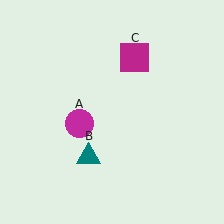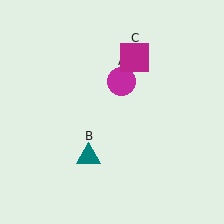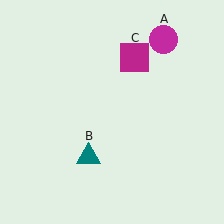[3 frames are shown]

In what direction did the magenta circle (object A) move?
The magenta circle (object A) moved up and to the right.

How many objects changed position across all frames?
1 object changed position: magenta circle (object A).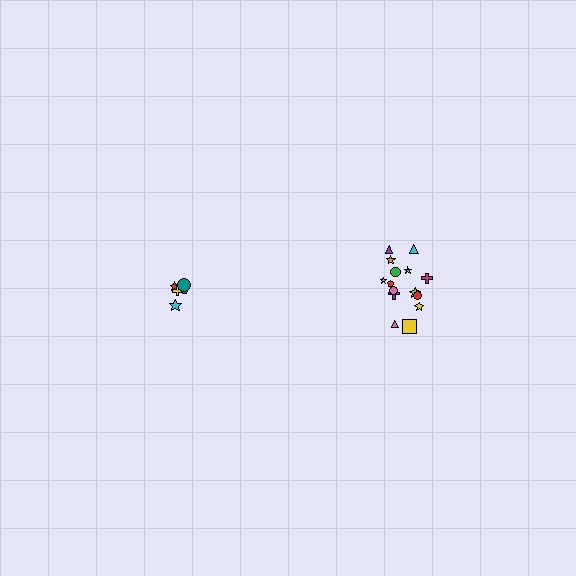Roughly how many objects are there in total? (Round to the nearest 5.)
Roughly 20 objects in total.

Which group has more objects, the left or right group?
The right group.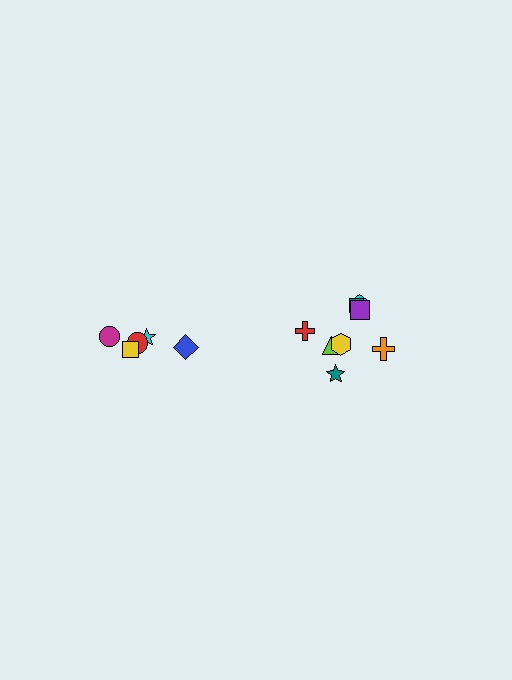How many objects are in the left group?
There are 5 objects.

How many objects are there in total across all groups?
There are 13 objects.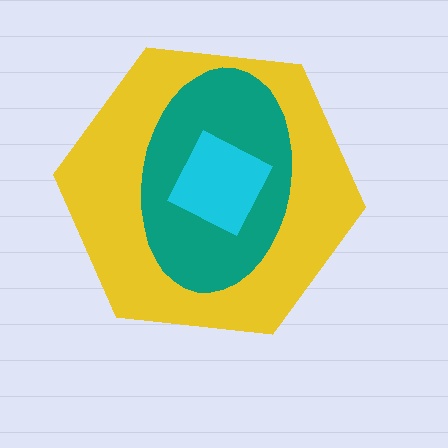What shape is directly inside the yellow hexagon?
The teal ellipse.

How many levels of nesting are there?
3.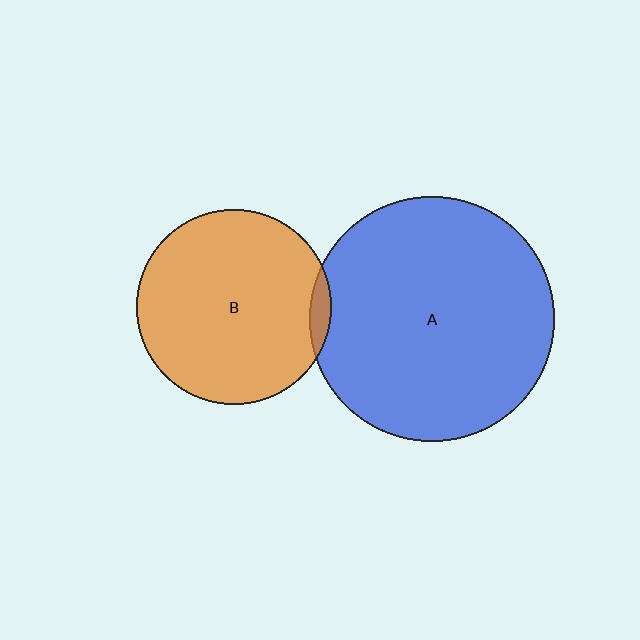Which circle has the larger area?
Circle A (blue).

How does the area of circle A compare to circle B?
Approximately 1.6 times.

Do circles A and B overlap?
Yes.